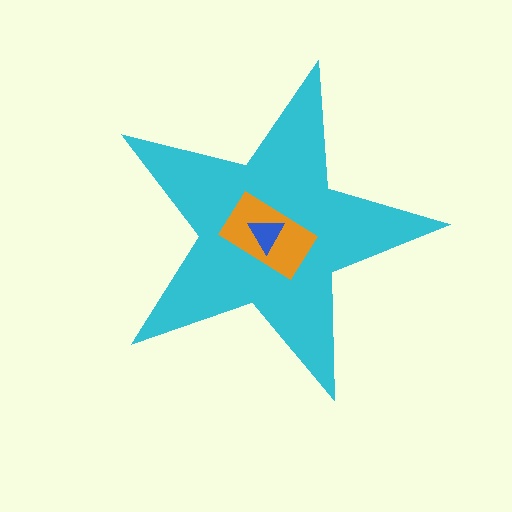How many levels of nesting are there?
3.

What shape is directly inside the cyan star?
The orange rectangle.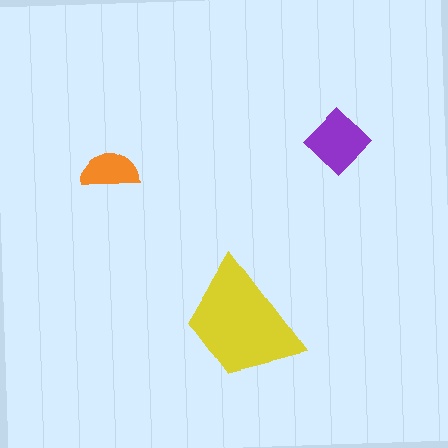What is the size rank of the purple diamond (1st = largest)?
2nd.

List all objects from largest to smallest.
The yellow trapezoid, the purple diamond, the orange semicircle.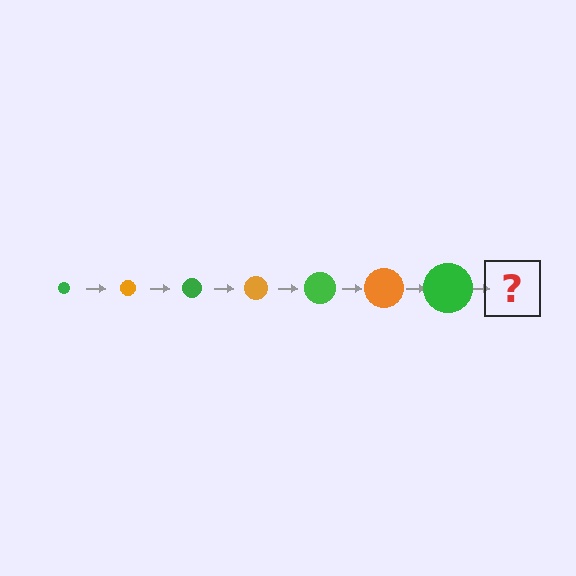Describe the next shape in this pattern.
It should be an orange circle, larger than the previous one.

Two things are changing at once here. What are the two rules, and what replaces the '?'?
The two rules are that the circle grows larger each step and the color cycles through green and orange. The '?' should be an orange circle, larger than the previous one.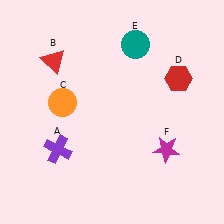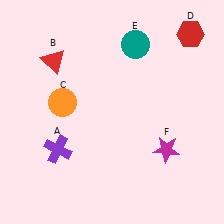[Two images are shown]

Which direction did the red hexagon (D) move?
The red hexagon (D) moved up.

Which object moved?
The red hexagon (D) moved up.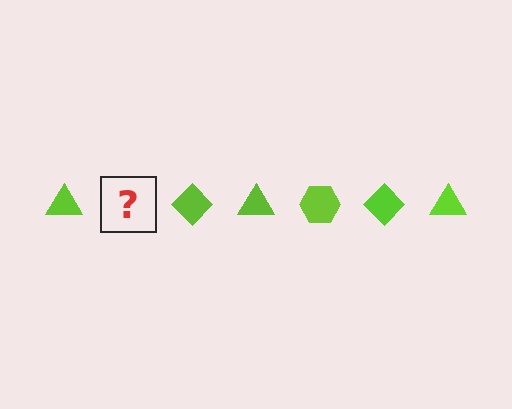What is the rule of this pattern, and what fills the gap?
The rule is that the pattern cycles through triangle, hexagon, diamond shapes in lime. The gap should be filled with a lime hexagon.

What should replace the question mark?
The question mark should be replaced with a lime hexagon.